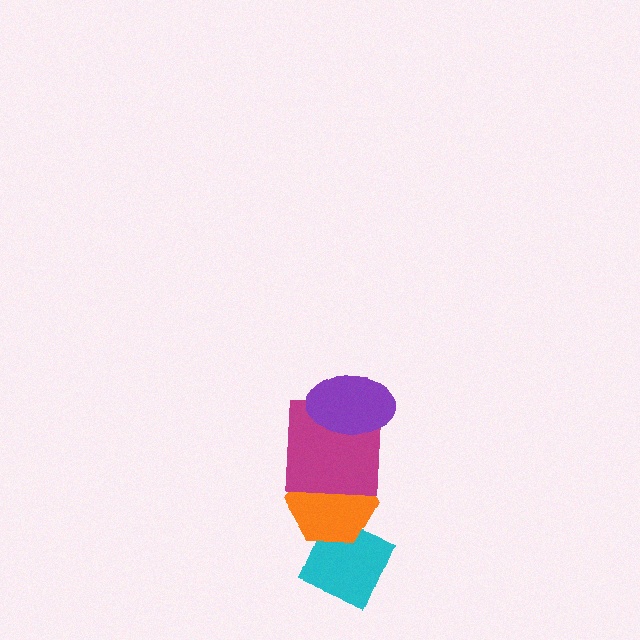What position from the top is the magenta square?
The magenta square is 2nd from the top.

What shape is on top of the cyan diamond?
The orange hexagon is on top of the cyan diamond.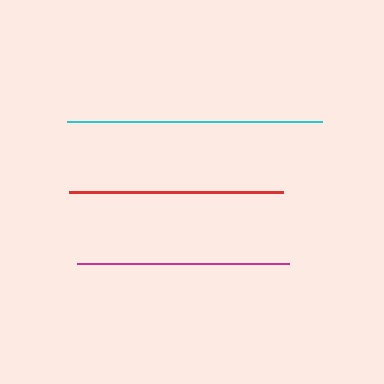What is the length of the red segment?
The red segment is approximately 214 pixels long.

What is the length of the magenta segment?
The magenta segment is approximately 212 pixels long.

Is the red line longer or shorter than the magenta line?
The red line is longer than the magenta line.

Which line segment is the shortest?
The magenta line is the shortest at approximately 212 pixels.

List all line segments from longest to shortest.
From longest to shortest: cyan, red, magenta.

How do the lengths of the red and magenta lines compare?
The red and magenta lines are approximately the same length.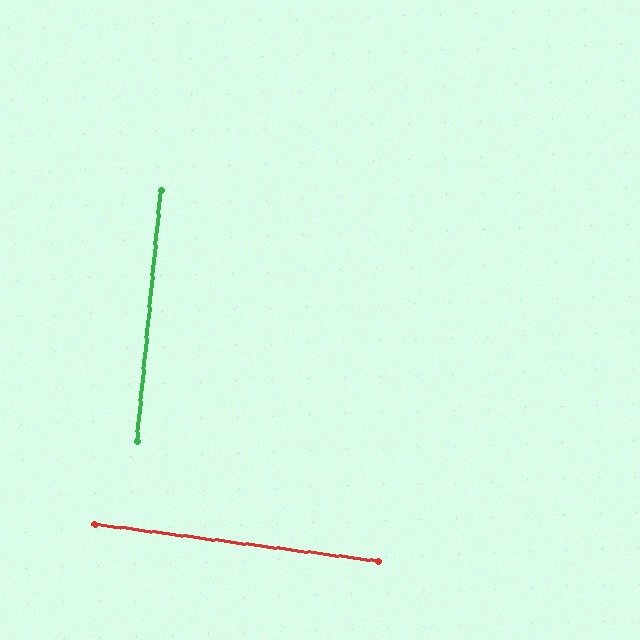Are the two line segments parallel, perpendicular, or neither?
Perpendicular — they meet at approximately 88°.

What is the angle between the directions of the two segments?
Approximately 88 degrees.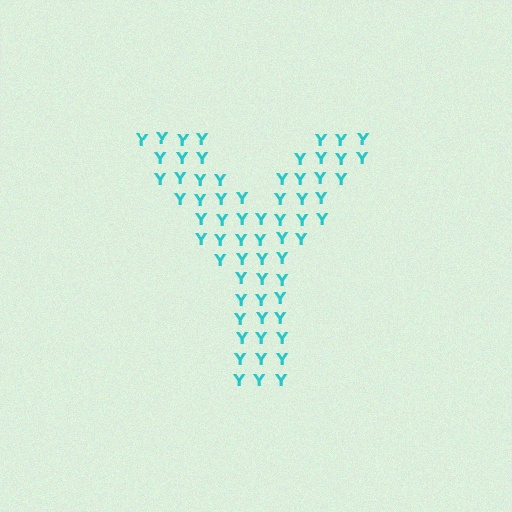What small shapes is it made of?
It is made of small letter Y's.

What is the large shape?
The large shape is the letter Y.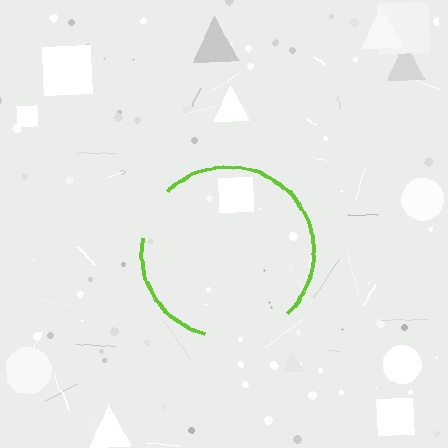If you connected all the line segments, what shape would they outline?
They would outline a circle.